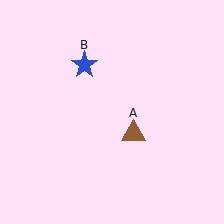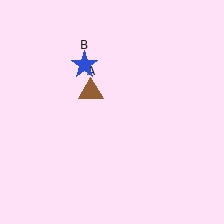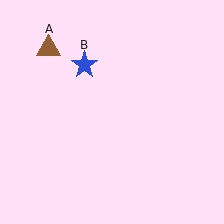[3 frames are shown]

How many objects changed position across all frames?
1 object changed position: brown triangle (object A).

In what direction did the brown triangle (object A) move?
The brown triangle (object A) moved up and to the left.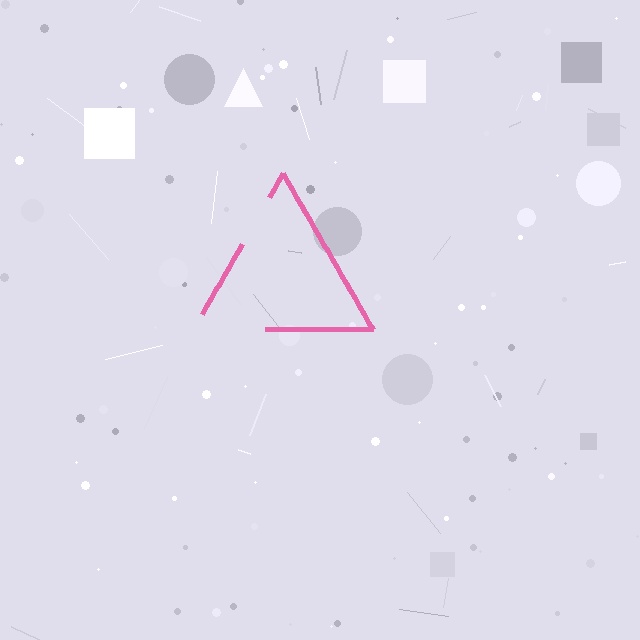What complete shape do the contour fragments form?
The contour fragments form a triangle.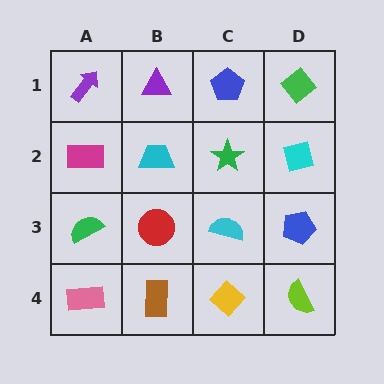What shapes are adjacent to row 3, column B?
A cyan trapezoid (row 2, column B), a brown rectangle (row 4, column B), a green semicircle (row 3, column A), a cyan semicircle (row 3, column C).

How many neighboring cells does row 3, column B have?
4.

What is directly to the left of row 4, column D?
A yellow diamond.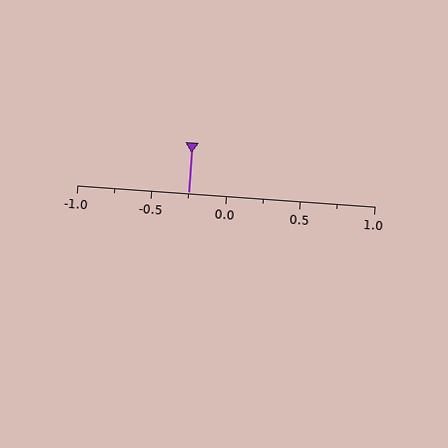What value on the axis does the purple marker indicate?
The marker indicates approximately -0.25.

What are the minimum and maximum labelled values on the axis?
The axis runs from -1.0 to 1.0.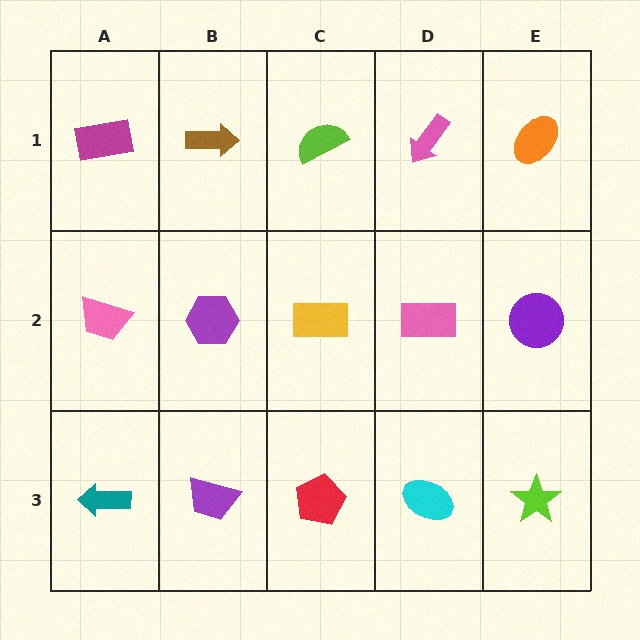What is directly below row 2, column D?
A cyan ellipse.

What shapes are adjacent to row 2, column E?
An orange ellipse (row 1, column E), a lime star (row 3, column E), a pink rectangle (row 2, column D).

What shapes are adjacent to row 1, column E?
A purple circle (row 2, column E), a pink arrow (row 1, column D).